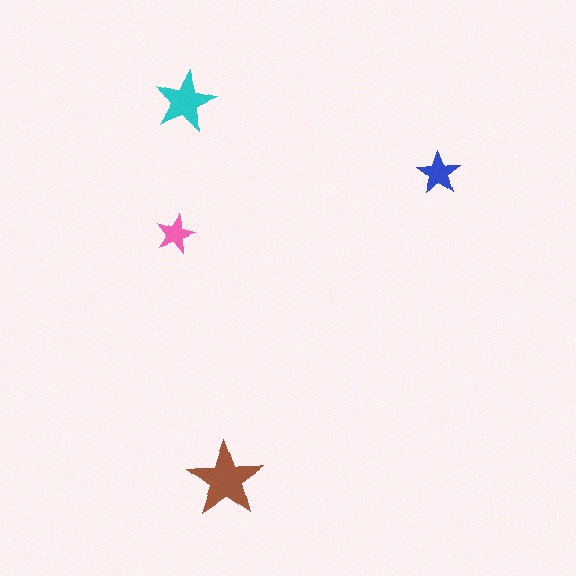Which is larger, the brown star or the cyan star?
The brown one.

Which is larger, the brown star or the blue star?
The brown one.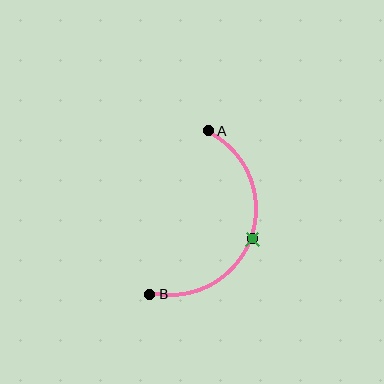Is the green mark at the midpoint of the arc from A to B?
Yes. The green mark lies on the arc at equal arc-length from both A and B — it is the arc midpoint.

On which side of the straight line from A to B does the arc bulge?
The arc bulges to the right of the straight line connecting A and B.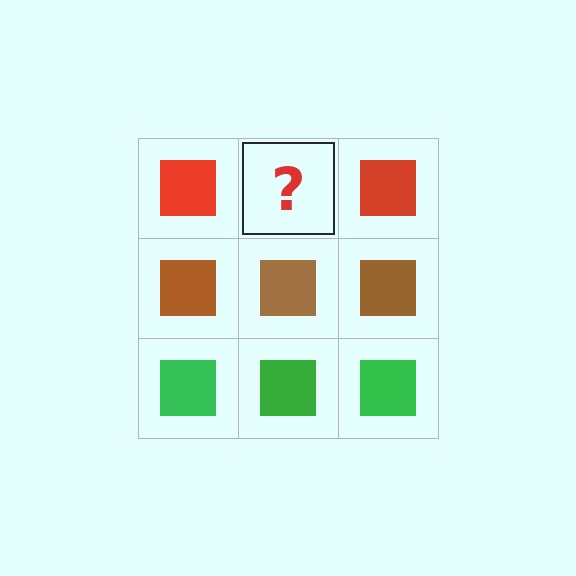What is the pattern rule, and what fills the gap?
The rule is that each row has a consistent color. The gap should be filled with a red square.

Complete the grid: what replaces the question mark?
The question mark should be replaced with a red square.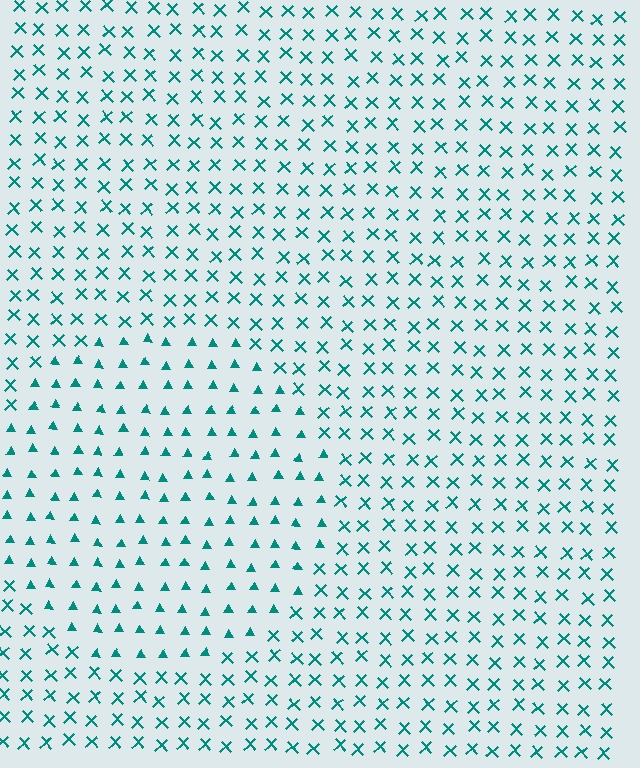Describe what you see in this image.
The image is filled with small teal elements arranged in a uniform grid. A circle-shaped region contains triangles, while the surrounding area contains X marks. The boundary is defined purely by the change in element shape.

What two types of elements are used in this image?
The image uses triangles inside the circle region and X marks outside it.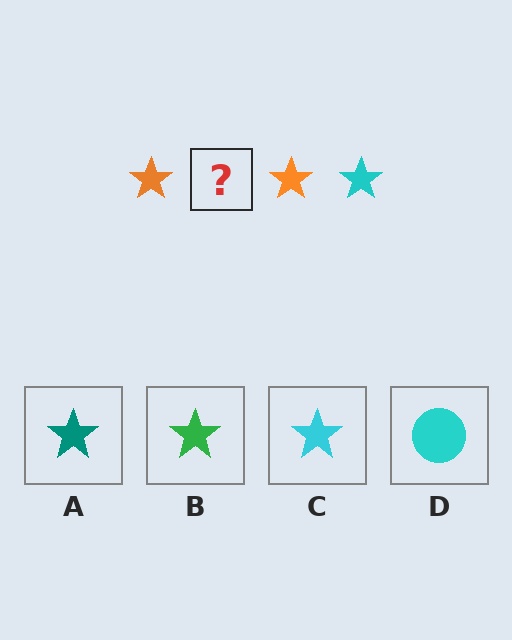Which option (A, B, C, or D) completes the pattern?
C.